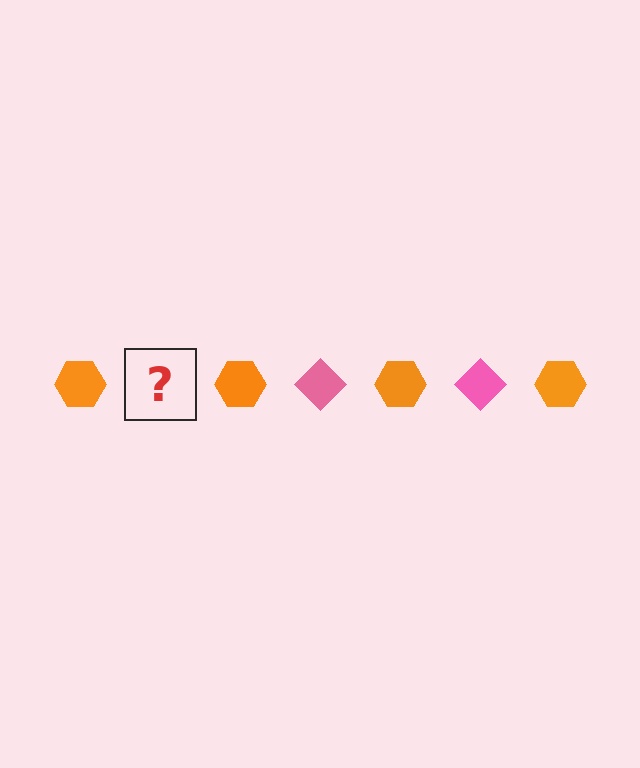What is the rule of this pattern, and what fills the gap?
The rule is that the pattern alternates between orange hexagon and pink diamond. The gap should be filled with a pink diamond.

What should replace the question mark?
The question mark should be replaced with a pink diamond.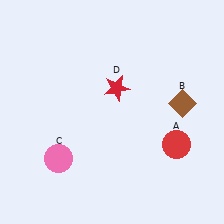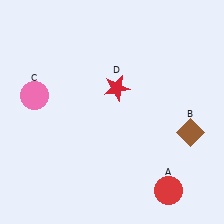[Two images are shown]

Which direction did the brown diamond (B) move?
The brown diamond (B) moved down.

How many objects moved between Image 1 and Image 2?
3 objects moved between the two images.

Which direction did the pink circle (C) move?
The pink circle (C) moved up.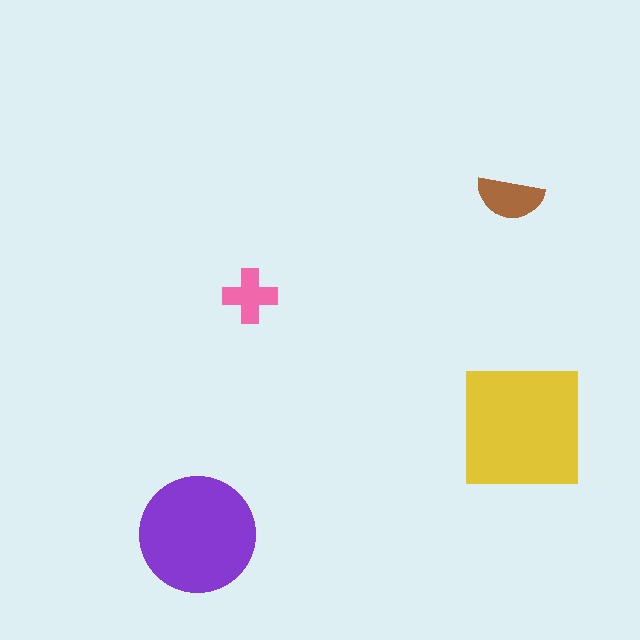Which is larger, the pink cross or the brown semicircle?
The brown semicircle.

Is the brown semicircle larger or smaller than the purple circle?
Smaller.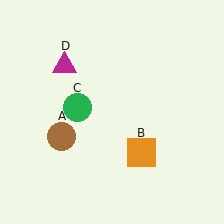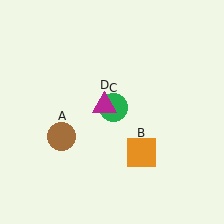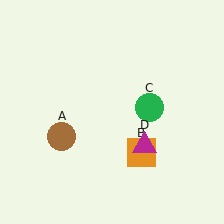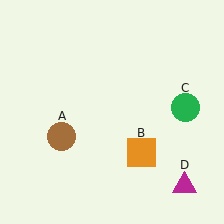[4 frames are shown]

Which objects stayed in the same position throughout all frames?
Brown circle (object A) and orange square (object B) remained stationary.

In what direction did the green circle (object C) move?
The green circle (object C) moved right.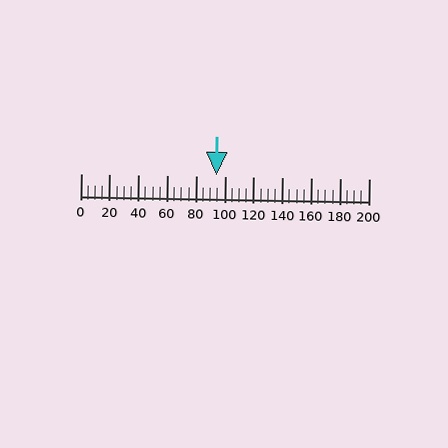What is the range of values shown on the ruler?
The ruler shows values from 0 to 200.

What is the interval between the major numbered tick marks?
The major tick marks are spaced 20 units apart.